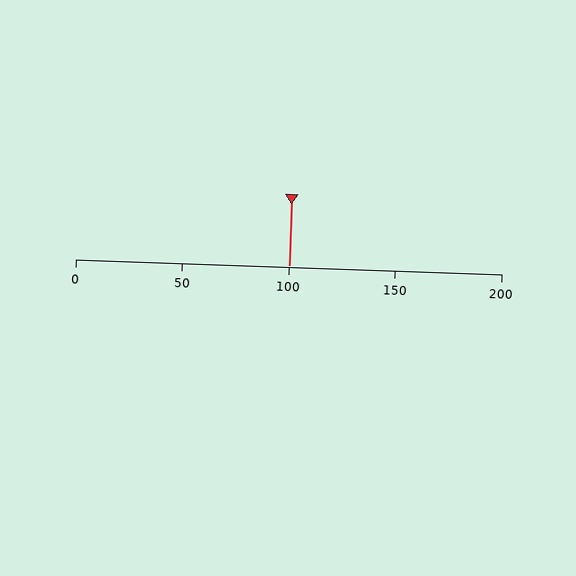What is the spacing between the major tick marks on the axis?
The major ticks are spaced 50 apart.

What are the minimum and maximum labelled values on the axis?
The axis runs from 0 to 200.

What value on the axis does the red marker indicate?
The marker indicates approximately 100.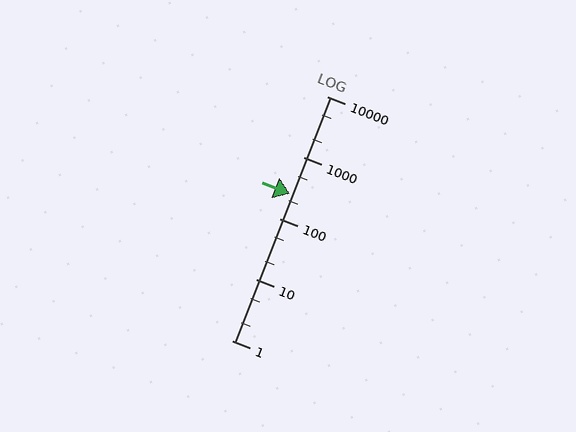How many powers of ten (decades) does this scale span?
The scale spans 4 decades, from 1 to 10000.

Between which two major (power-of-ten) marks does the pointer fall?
The pointer is between 100 and 1000.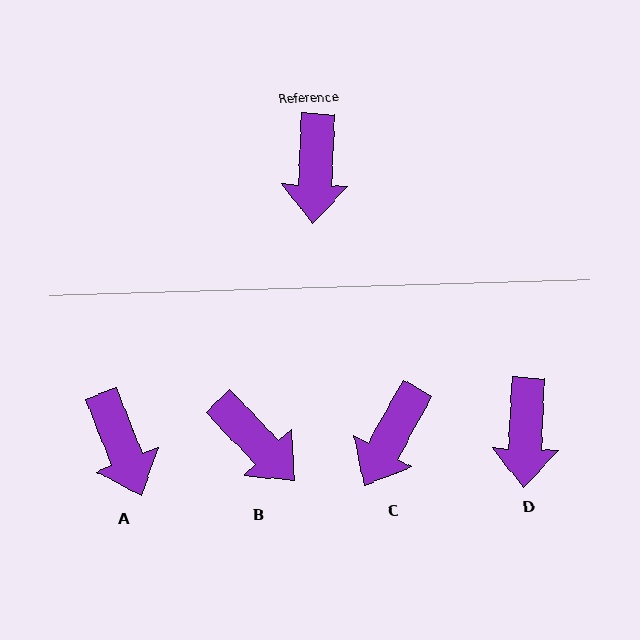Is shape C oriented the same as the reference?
No, it is off by about 26 degrees.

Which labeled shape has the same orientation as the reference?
D.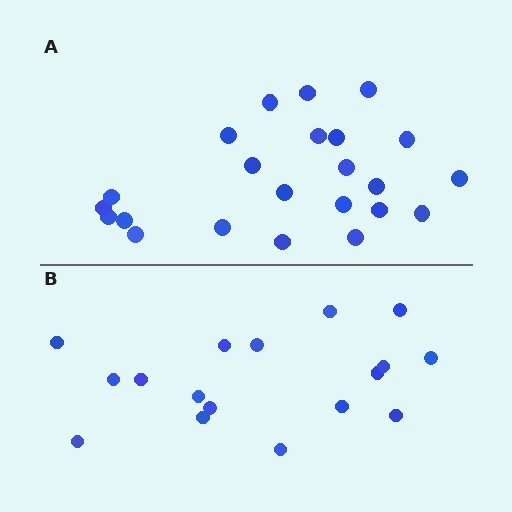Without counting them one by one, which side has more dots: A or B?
Region A (the top region) has more dots.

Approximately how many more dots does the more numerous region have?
Region A has about 6 more dots than region B.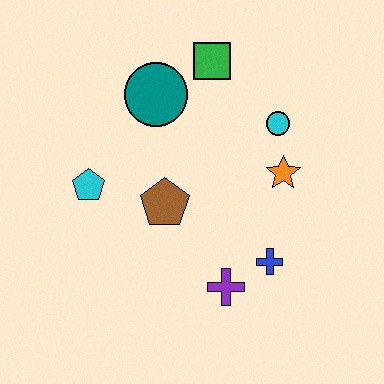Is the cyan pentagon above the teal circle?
No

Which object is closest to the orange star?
The cyan circle is closest to the orange star.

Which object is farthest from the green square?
The purple cross is farthest from the green square.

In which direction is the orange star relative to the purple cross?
The orange star is above the purple cross.